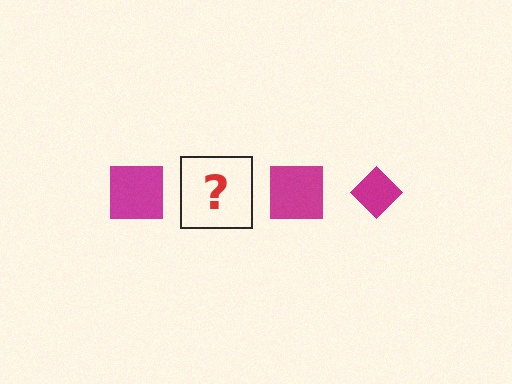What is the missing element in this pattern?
The missing element is a magenta diamond.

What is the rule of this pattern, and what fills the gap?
The rule is that the pattern cycles through square, diamond shapes in magenta. The gap should be filled with a magenta diamond.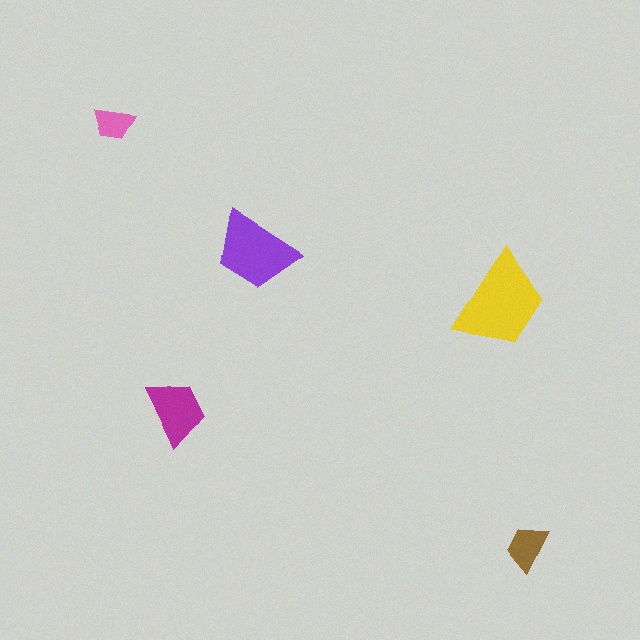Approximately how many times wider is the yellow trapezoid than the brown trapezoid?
About 2 times wider.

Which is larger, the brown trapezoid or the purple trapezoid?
The purple one.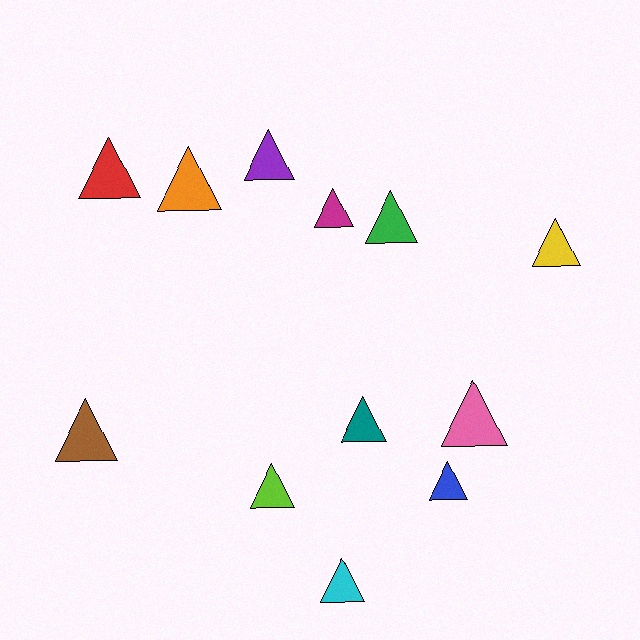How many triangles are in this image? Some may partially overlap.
There are 12 triangles.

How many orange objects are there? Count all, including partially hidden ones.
There is 1 orange object.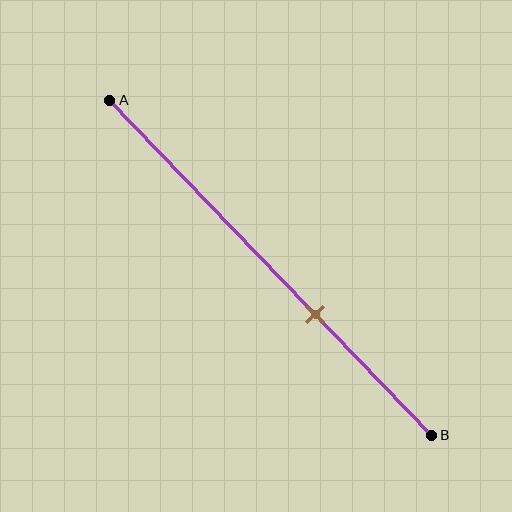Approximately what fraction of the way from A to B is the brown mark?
The brown mark is approximately 65% of the way from A to B.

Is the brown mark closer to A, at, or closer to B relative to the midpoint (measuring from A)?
The brown mark is closer to point B than the midpoint of segment AB.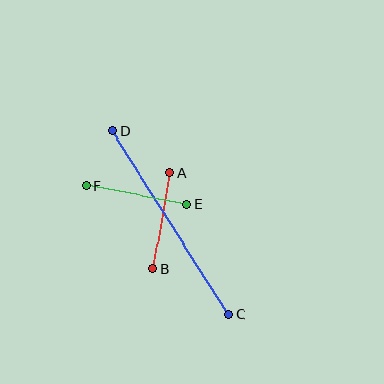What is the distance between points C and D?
The distance is approximately 218 pixels.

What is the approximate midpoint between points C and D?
The midpoint is at approximately (170, 223) pixels.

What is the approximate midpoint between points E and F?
The midpoint is at approximately (137, 195) pixels.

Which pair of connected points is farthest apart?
Points C and D are farthest apart.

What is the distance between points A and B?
The distance is approximately 97 pixels.